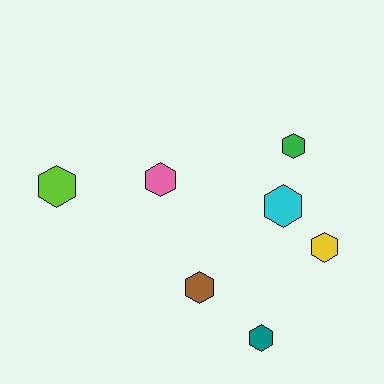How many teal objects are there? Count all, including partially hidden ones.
There is 1 teal object.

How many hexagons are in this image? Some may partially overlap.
There are 7 hexagons.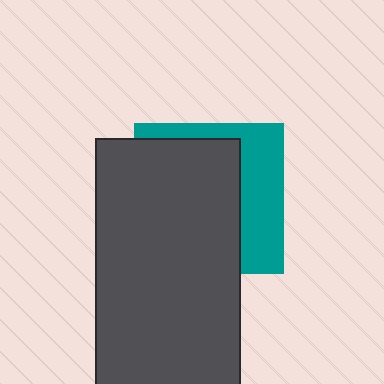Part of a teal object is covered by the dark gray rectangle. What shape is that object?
It is a square.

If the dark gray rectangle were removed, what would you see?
You would see the complete teal square.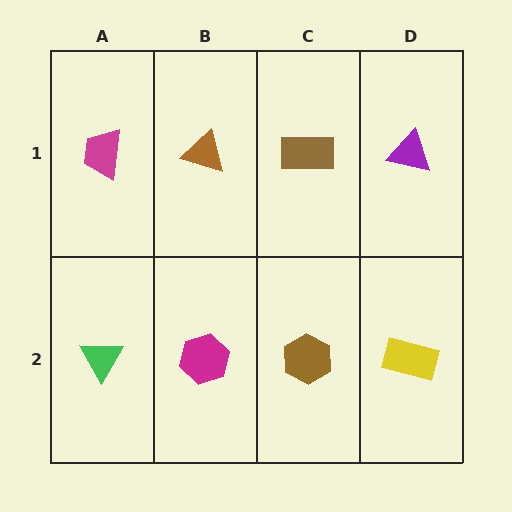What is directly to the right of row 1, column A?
A brown triangle.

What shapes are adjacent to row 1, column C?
A brown hexagon (row 2, column C), a brown triangle (row 1, column B), a purple triangle (row 1, column D).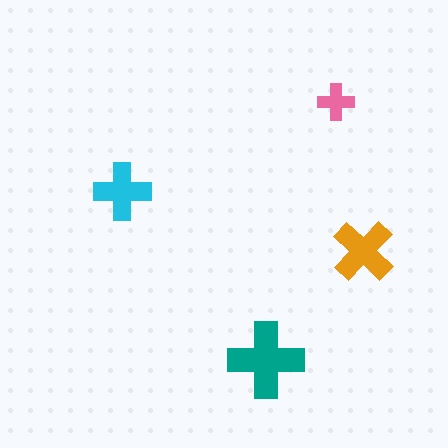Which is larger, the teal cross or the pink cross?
The teal one.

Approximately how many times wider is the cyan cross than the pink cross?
About 1.5 times wider.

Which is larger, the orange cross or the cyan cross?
The orange one.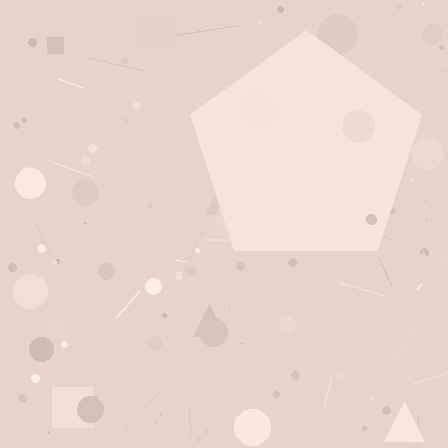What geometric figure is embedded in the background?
A pentagon is embedded in the background.